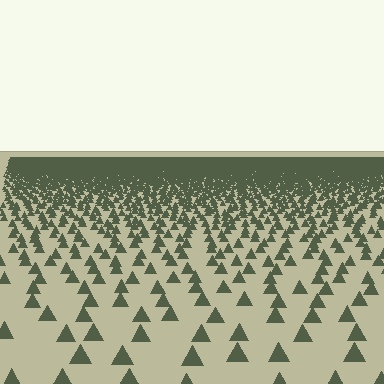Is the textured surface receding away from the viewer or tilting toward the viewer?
The surface is receding away from the viewer. Texture elements get smaller and denser toward the top.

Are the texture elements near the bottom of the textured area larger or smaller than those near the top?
Larger. Near the bottom, elements are closer to the viewer and appear at a bigger on-screen size.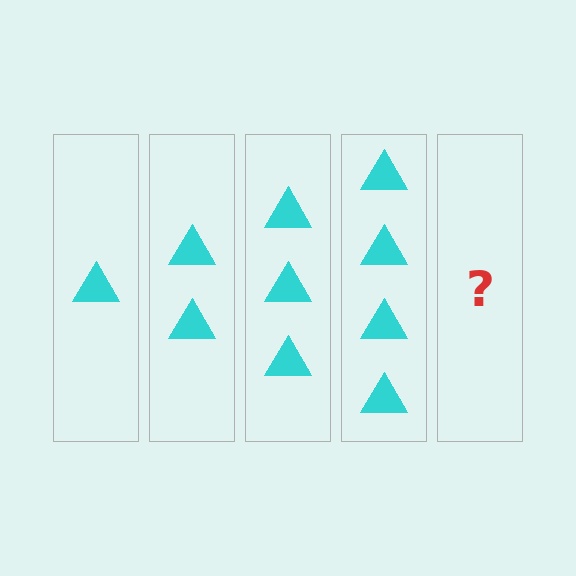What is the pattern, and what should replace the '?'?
The pattern is that each step adds one more triangle. The '?' should be 5 triangles.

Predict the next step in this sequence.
The next step is 5 triangles.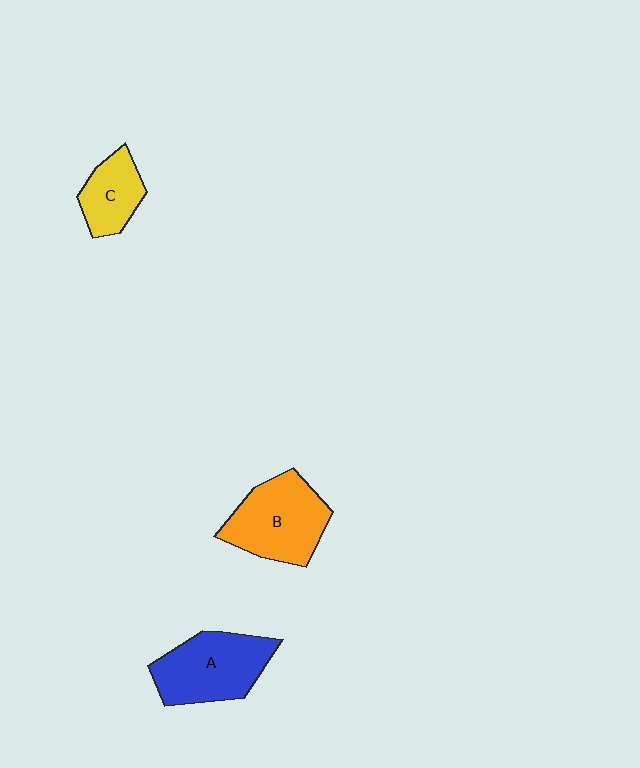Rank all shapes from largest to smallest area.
From largest to smallest: B (orange), A (blue), C (yellow).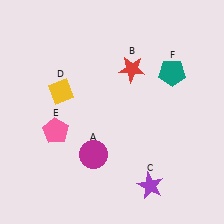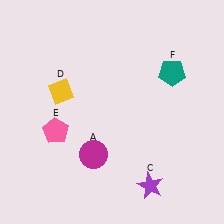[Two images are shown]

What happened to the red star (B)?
The red star (B) was removed in Image 2. It was in the top-right area of Image 1.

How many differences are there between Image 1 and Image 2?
There is 1 difference between the two images.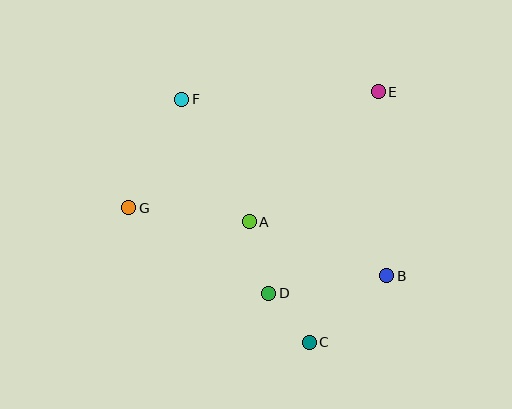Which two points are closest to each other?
Points C and D are closest to each other.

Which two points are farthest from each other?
Points E and G are farthest from each other.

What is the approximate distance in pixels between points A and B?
The distance between A and B is approximately 148 pixels.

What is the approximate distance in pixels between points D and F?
The distance between D and F is approximately 213 pixels.